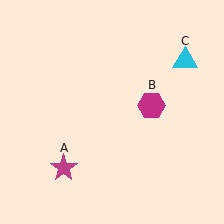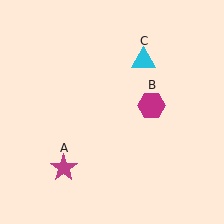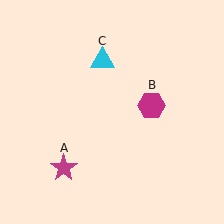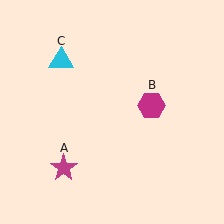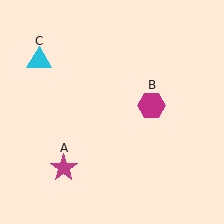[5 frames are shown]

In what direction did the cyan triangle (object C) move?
The cyan triangle (object C) moved left.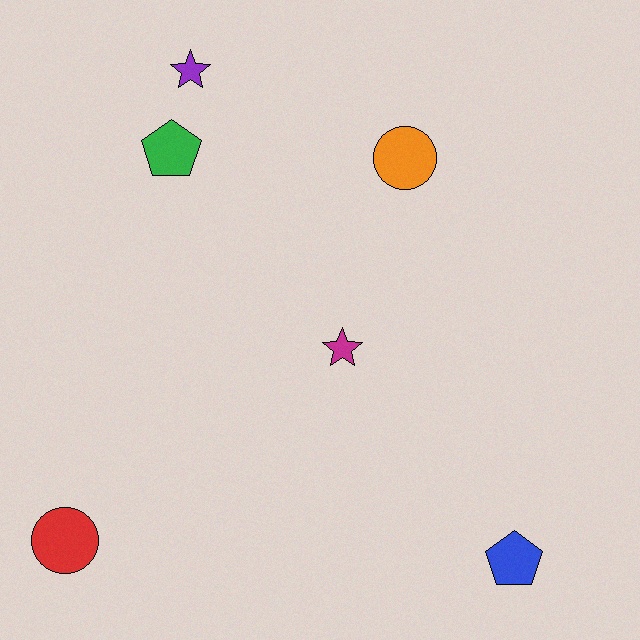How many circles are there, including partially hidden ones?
There are 2 circles.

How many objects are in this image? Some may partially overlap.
There are 6 objects.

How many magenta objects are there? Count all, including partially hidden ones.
There is 1 magenta object.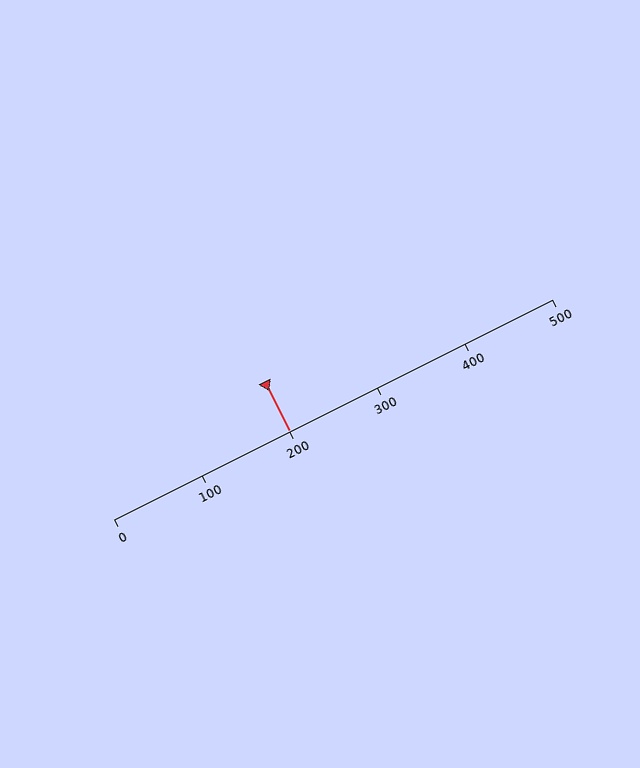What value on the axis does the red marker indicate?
The marker indicates approximately 200.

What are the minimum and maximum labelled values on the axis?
The axis runs from 0 to 500.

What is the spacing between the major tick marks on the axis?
The major ticks are spaced 100 apart.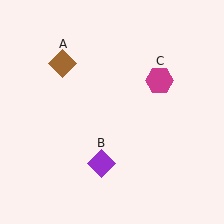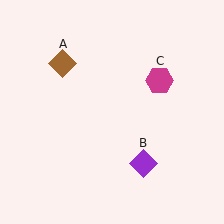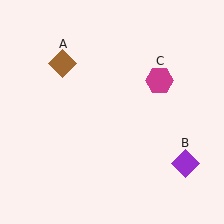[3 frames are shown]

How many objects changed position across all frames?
1 object changed position: purple diamond (object B).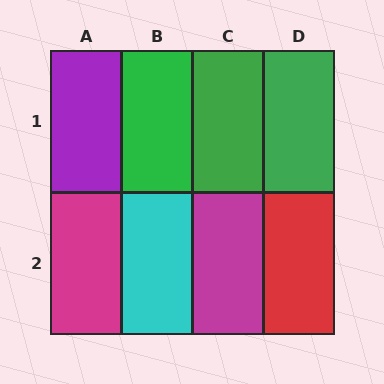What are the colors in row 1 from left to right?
Purple, green, green, green.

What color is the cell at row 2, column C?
Magenta.